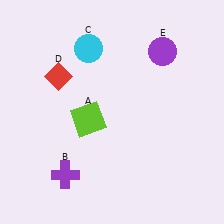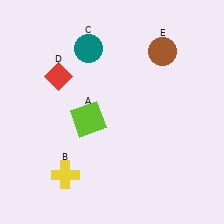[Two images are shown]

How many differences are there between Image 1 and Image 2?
There are 3 differences between the two images.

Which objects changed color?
B changed from purple to yellow. C changed from cyan to teal. E changed from purple to brown.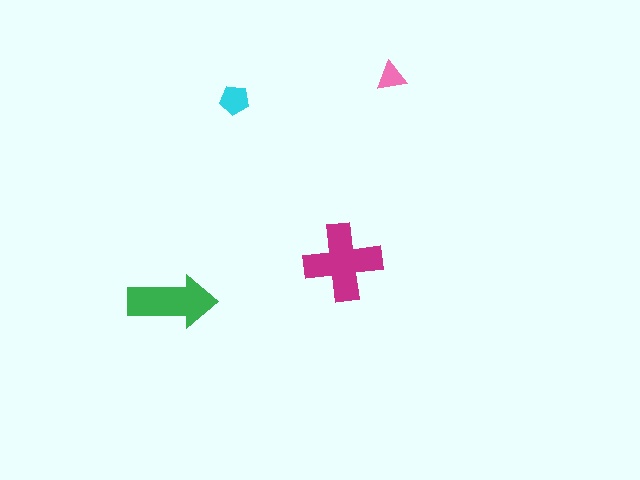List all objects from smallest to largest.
The pink triangle, the cyan pentagon, the green arrow, the magenta cross.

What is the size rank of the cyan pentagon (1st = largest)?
3rd.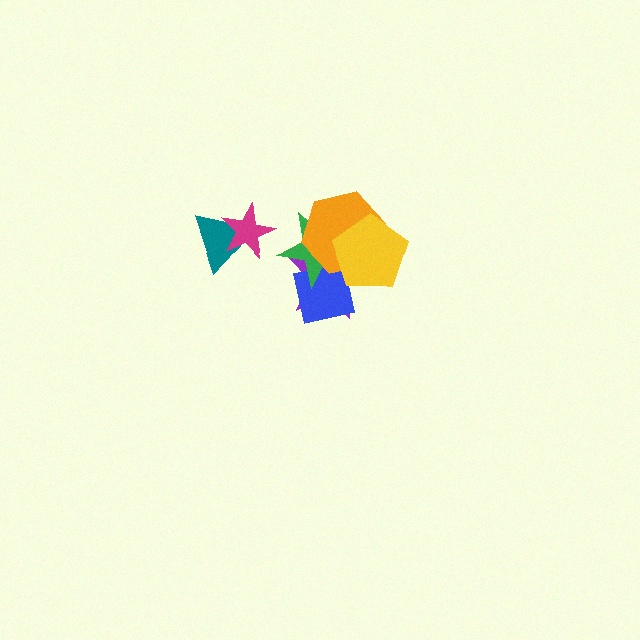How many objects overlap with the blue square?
2 objects overlap with the blue square.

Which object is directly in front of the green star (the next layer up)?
The orange hexagon is directly in front of the green star.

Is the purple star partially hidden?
Yes, it is partially covered by another shape.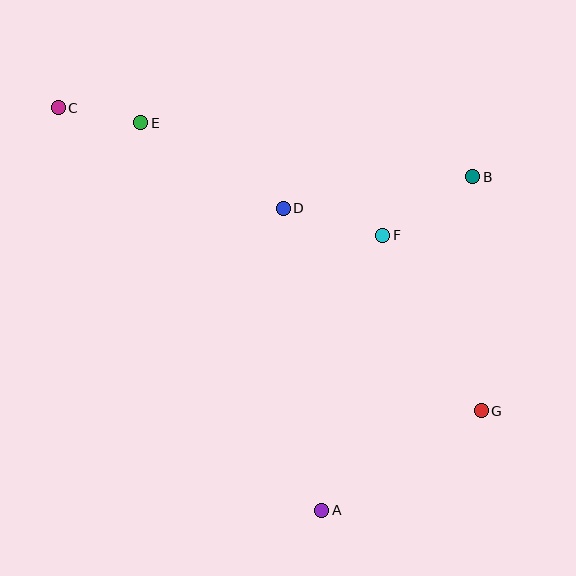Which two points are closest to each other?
Points C and E are closest to each other.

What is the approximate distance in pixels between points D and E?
The distance between D and E is approximately 166 pixels.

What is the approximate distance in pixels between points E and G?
The distance between E and G is approximately 446 pixels.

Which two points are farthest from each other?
Points C and G are farthest from each other.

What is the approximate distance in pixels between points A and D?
The distance between A and D is approximately 304 pixels.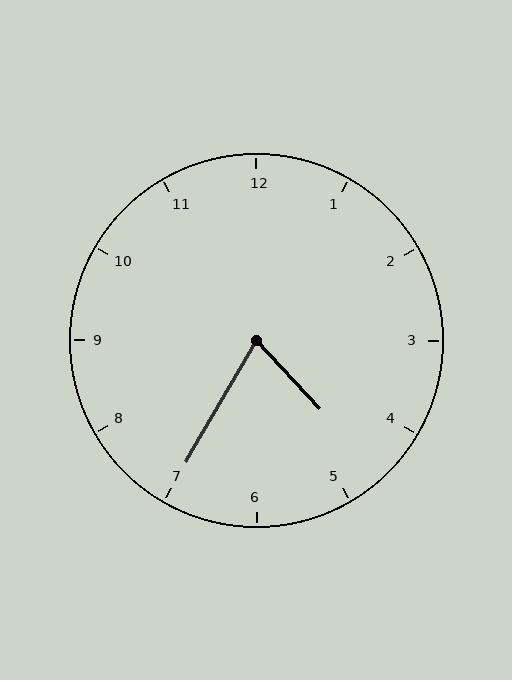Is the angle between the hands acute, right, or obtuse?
It is acute.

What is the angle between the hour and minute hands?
Approximately 72 degrees.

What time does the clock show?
4:35.